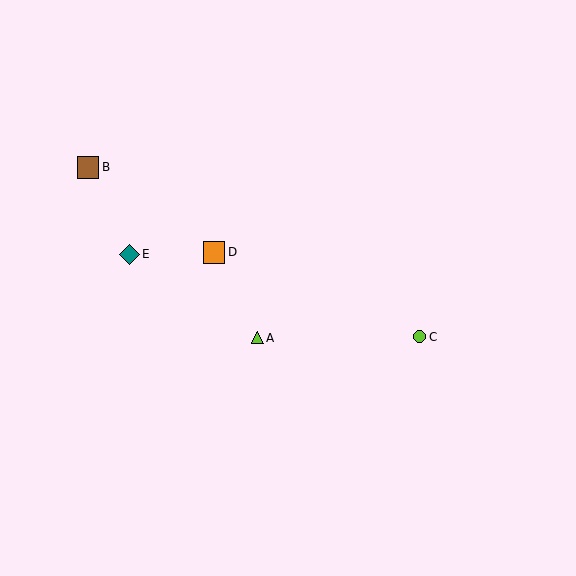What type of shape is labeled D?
Shape D is an orange square.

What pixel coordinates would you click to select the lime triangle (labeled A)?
Click at (257, 338) to select the lime triangle A.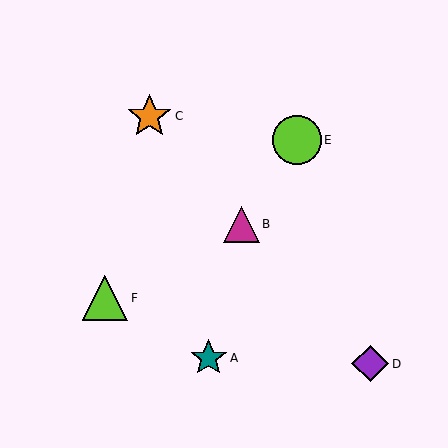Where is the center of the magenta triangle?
The center of the magenta triangle is at (241, 224).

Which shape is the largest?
The lime circle (labeled E) is the largest.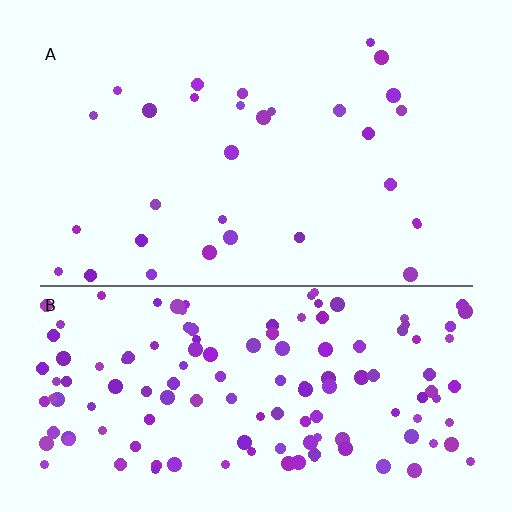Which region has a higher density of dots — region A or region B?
B (the bottom).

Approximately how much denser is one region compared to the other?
Approximately 4.4× — region B over region A.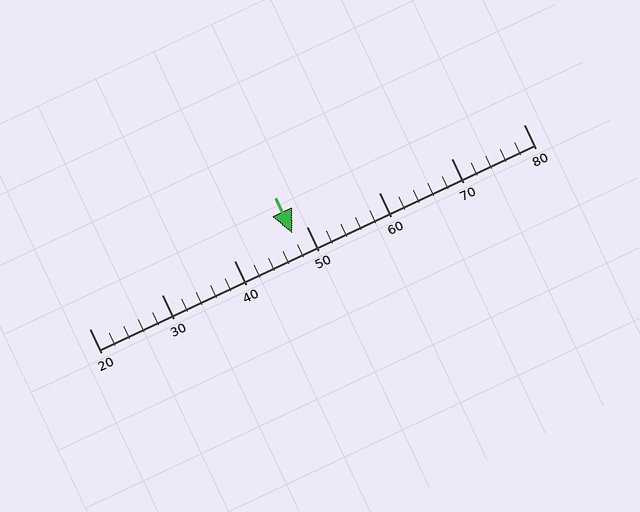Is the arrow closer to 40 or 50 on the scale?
The arrow is closer to 50.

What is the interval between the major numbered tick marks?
The major tick marks are spaced 10 units apart.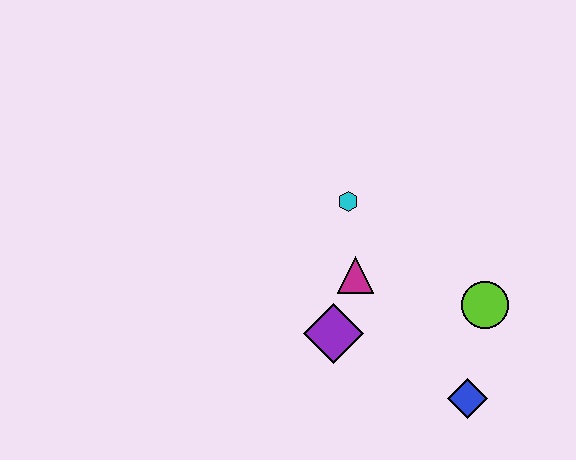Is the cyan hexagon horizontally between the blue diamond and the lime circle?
No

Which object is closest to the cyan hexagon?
The magenta triangle is closest to the cyan hexagon.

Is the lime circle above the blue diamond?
Yes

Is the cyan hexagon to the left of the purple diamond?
No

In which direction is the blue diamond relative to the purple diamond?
The blue diamond is to the right of the purple diamond.